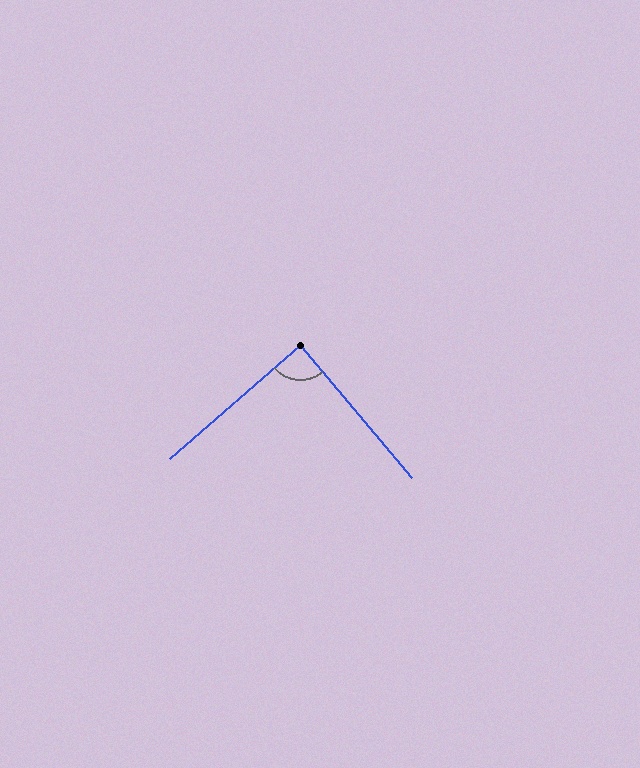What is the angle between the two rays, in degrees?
Approximately 89 degrees.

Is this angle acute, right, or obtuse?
It is approximately a right angle.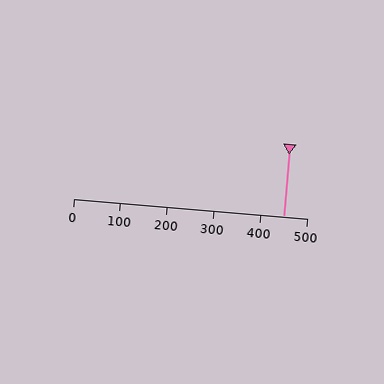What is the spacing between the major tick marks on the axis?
The major ticks are spaced 100 apart.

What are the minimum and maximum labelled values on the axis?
The axis runs from 0 to 500.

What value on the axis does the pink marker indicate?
The marker indicates approximately 450.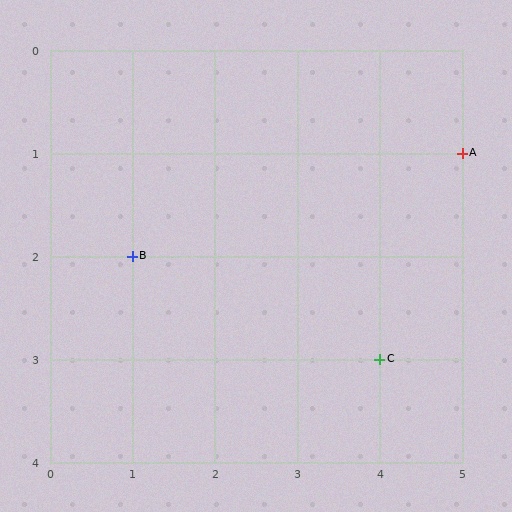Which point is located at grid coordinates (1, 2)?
Point B is at (1, 2).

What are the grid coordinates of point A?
Point A is at grid coordinates (5, 1).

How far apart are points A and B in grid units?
Points A and B are 4 columns and 1 row apart (about 4.1 grid units diagonally).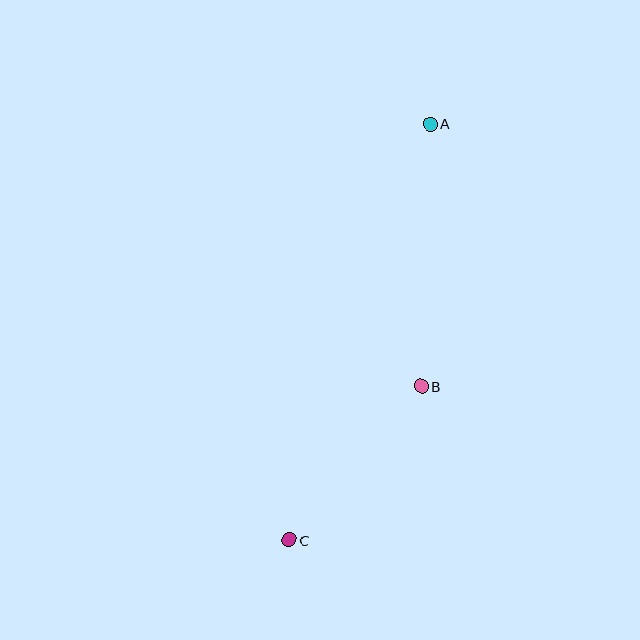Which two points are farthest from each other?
Points A and C are farthest from each other.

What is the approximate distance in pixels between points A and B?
The distance between A and B is approximately 263 pixels.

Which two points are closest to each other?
Points B and C are closest to each other.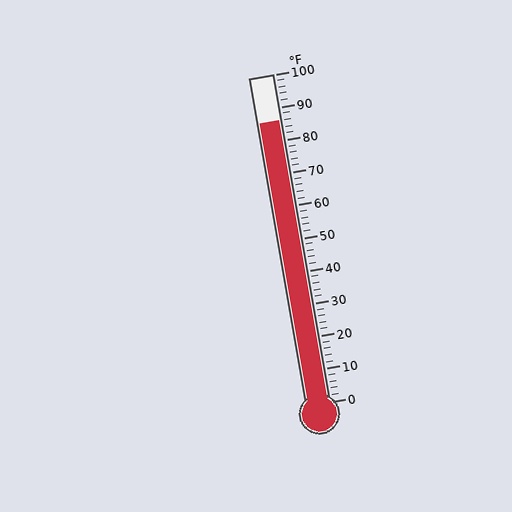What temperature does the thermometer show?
The thermometer shows approximately 86°F.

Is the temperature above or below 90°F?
The temperature is below 90°F.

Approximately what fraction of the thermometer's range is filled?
The thermometer is filled to approximately 85% of its range.